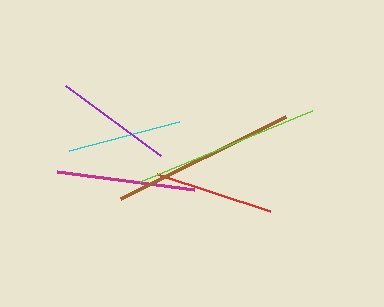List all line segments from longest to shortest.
From longest to shortest: lime, brown, magenta, red, purple, cyan.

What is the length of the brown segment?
The brown segment is approximately 184 pixels long.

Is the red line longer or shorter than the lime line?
The lime line is longer than the red line.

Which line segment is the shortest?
The cyan line is the shortest at approximately 114 pixels.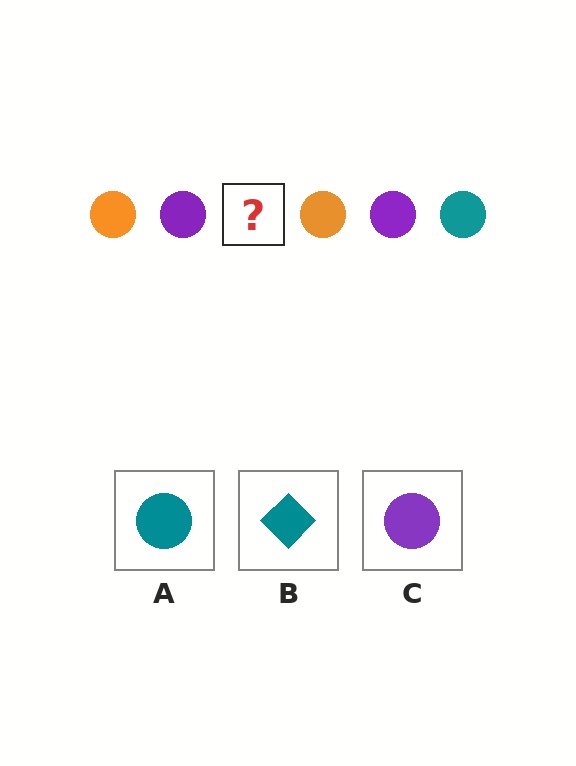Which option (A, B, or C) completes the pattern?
A.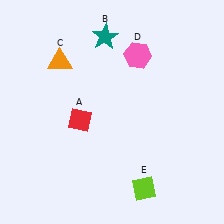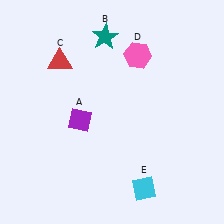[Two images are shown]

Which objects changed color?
A changed from red to purple. C changed from orange to red. E changed from lime to cyan.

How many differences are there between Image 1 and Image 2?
There are 3 differences between the two images.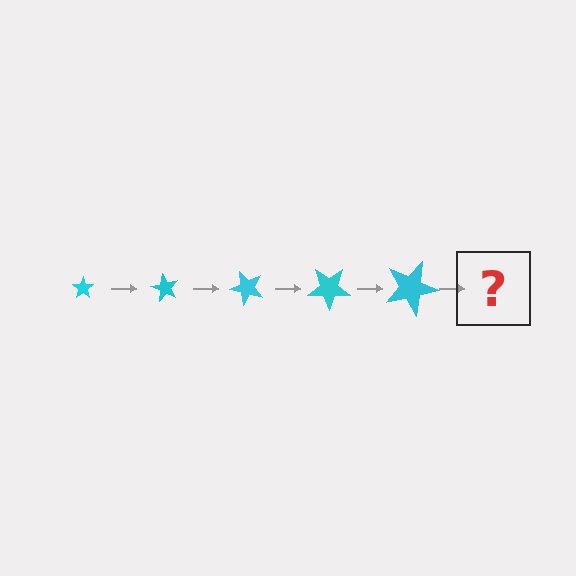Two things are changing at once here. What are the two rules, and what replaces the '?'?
The two rules are that the star grows larger each step and it rotates 60 degrees each step. The '?' should be a star, larger than the previous one and rotated 300 degrees from the start.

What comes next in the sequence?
The next element should be a star, larger than the previous one and rotated 300 degrees from the start.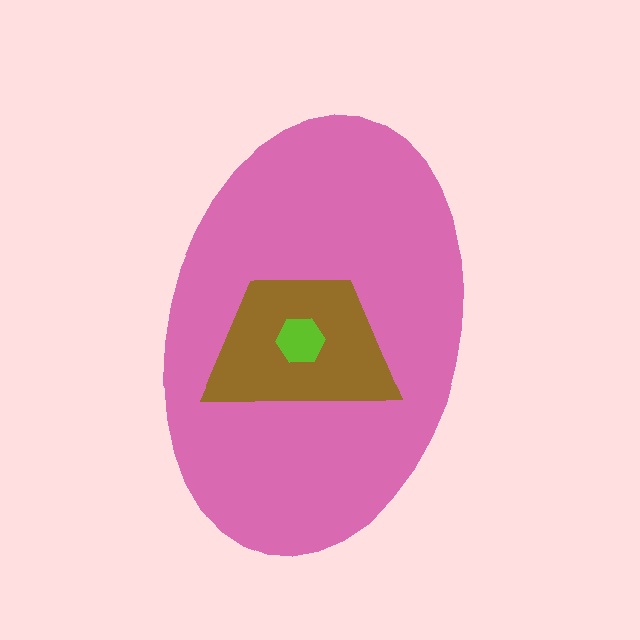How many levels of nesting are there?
3.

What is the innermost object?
The lime hexagon.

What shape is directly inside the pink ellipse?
The brown trapezoid.